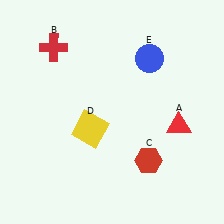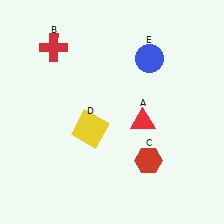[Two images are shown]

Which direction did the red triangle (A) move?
The red triangle (A) moved left.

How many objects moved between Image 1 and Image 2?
1 object moved between the two images.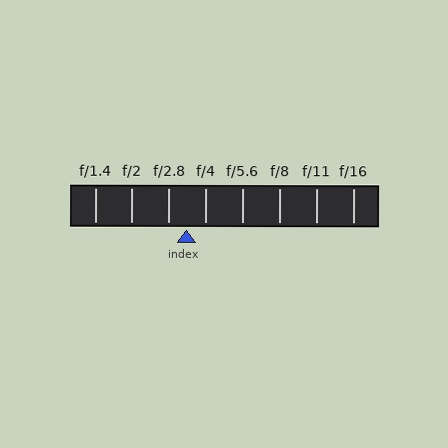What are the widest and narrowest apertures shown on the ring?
The widest aperture shown is f/1.4 and the narrowest is f/16.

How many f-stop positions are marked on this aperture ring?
There are 8 f-stop positions marked.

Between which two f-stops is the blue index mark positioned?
The index mark is between f/2.8 and f/4.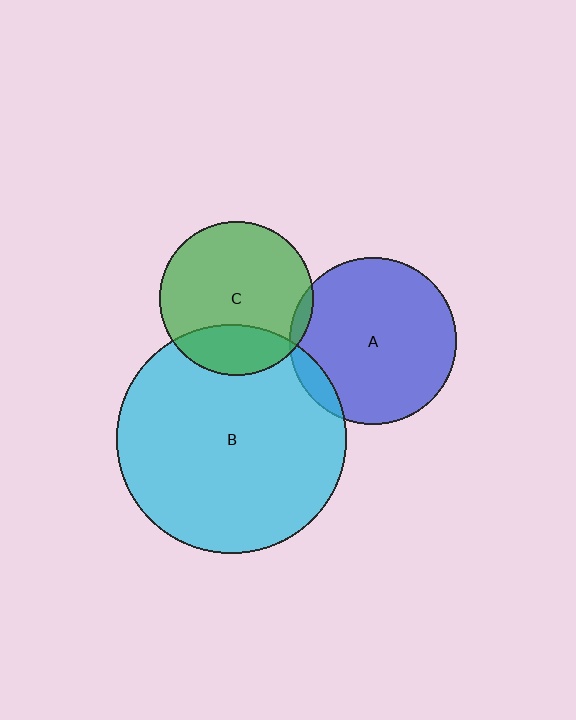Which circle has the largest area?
Circle B (cyan).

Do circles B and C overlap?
Yes.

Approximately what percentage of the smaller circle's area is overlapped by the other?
Approximately 25%.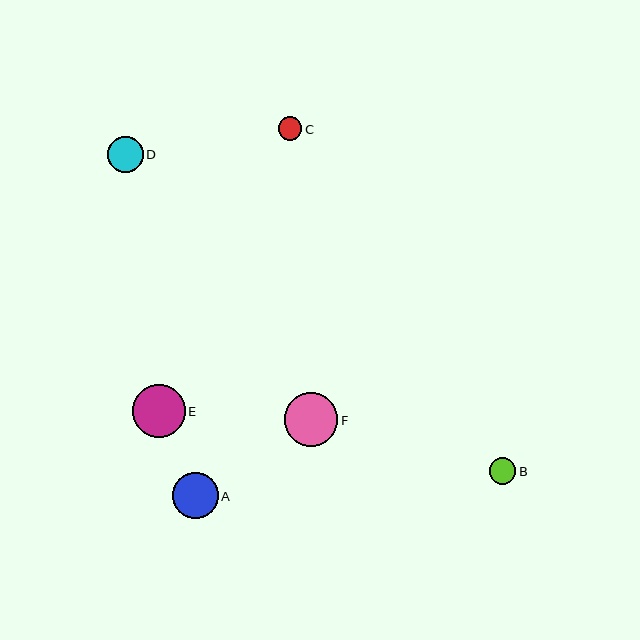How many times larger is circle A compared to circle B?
Circle A is approximately 1.7 times the size of circle B.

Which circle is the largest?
Circle F is the largest with a size of approximately 54 pixels.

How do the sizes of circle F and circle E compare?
Circle F and circle E are approximately the same size.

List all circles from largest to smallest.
From largest to smallest: F, E, A, D, B, C.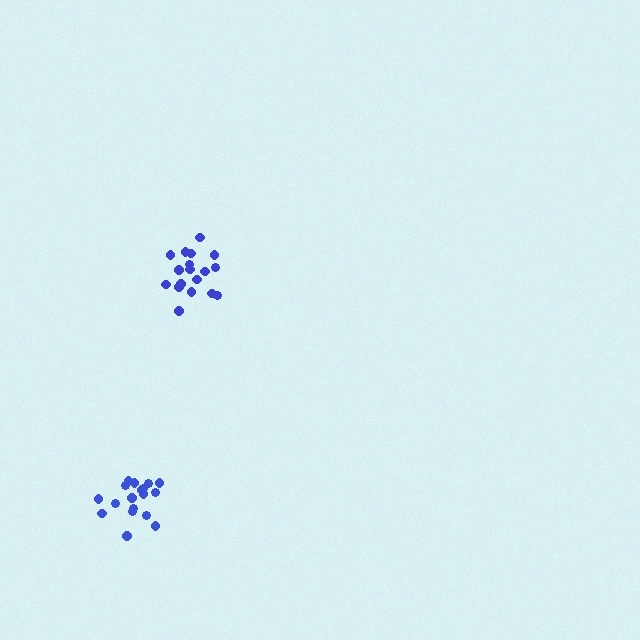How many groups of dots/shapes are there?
There are 2 groups.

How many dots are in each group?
Group 1: 18 dots, Group 2: 18 dots (36 total).